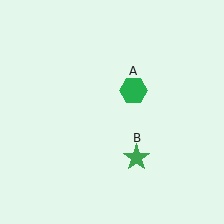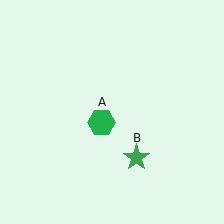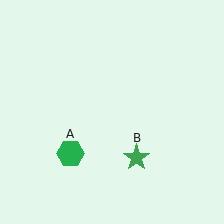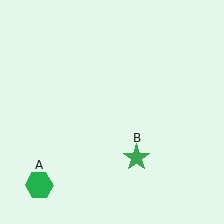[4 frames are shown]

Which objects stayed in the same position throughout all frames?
Green star (object B) remained stationary.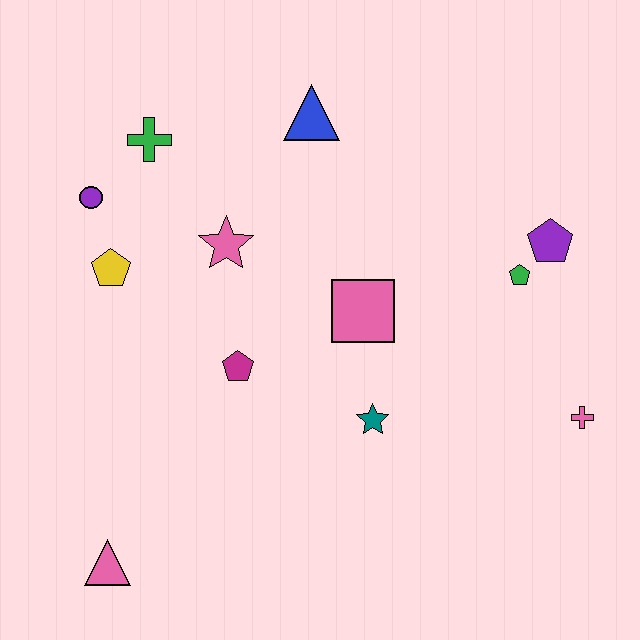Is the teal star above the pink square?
No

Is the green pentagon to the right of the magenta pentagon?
Yes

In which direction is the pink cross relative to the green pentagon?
The pink cross is below the green pentagon.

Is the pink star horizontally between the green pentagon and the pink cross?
No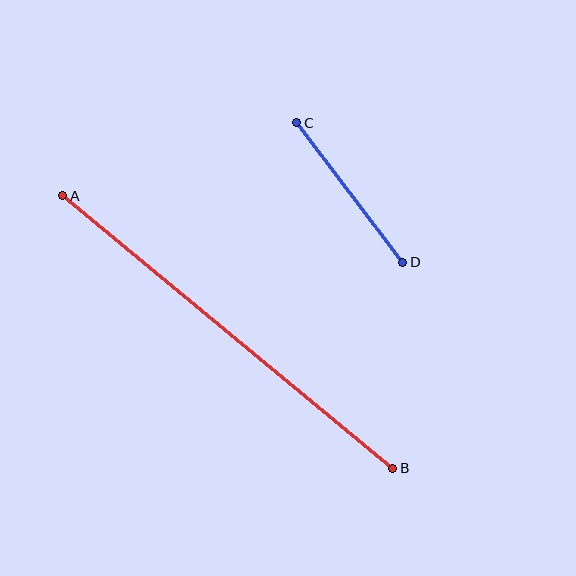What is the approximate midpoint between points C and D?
The midpoint is at approximately (350, 193) pixels.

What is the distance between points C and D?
The distance is approximately 175 pixels.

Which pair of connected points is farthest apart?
Points A and B are farthest apart.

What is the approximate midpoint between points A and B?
The midpoint is at approximately (228, 332) pixels.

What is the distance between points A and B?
The distance is approximately 428 pixels.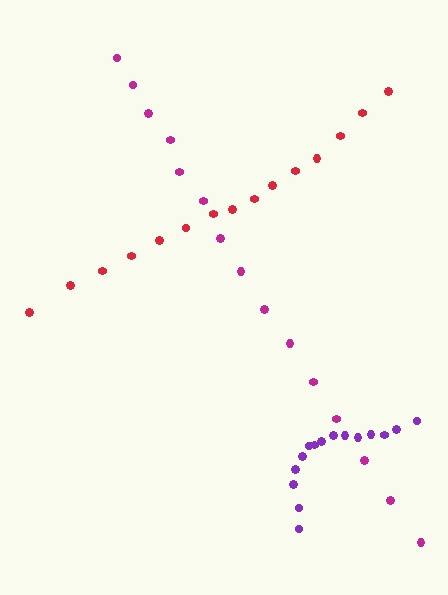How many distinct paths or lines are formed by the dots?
There are 3 distinct paths.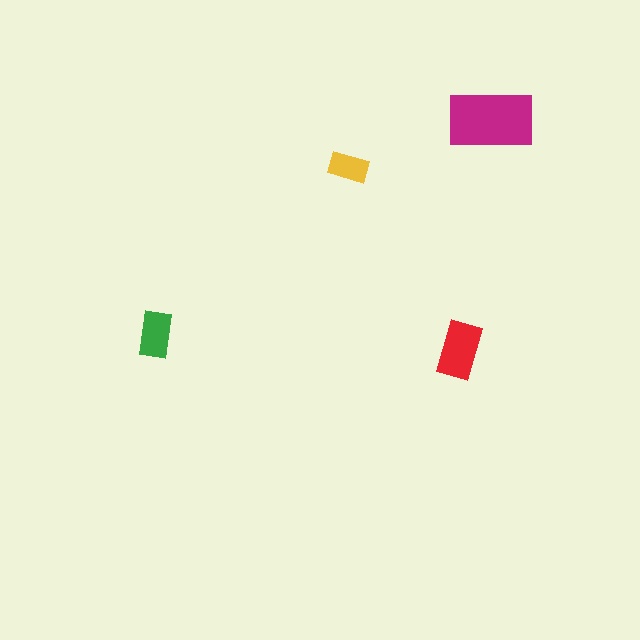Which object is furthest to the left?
The green rectangle is leftmost.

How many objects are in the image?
There are 4 objects in the image.